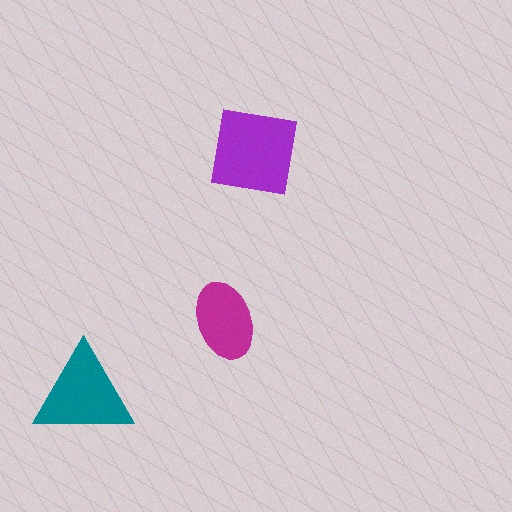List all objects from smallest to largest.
The magenta ellipse, the teal triangle, the purple square.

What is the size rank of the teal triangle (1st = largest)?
2nd.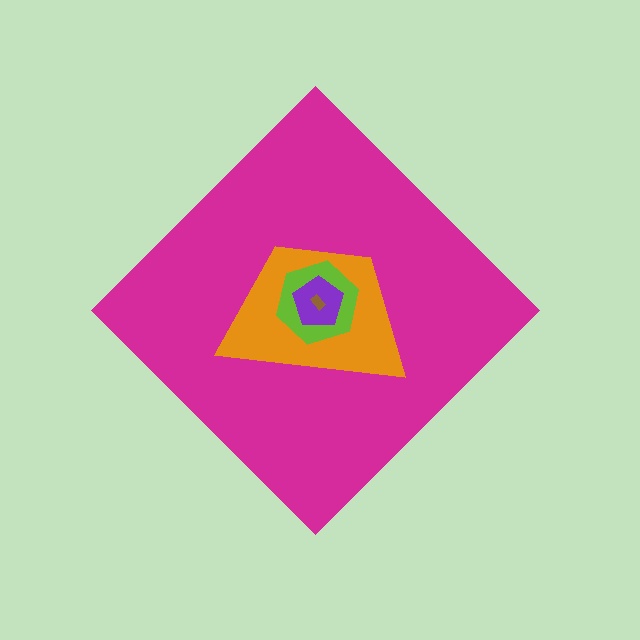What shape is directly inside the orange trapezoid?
The lime hexagon.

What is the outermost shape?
The magenta diamond.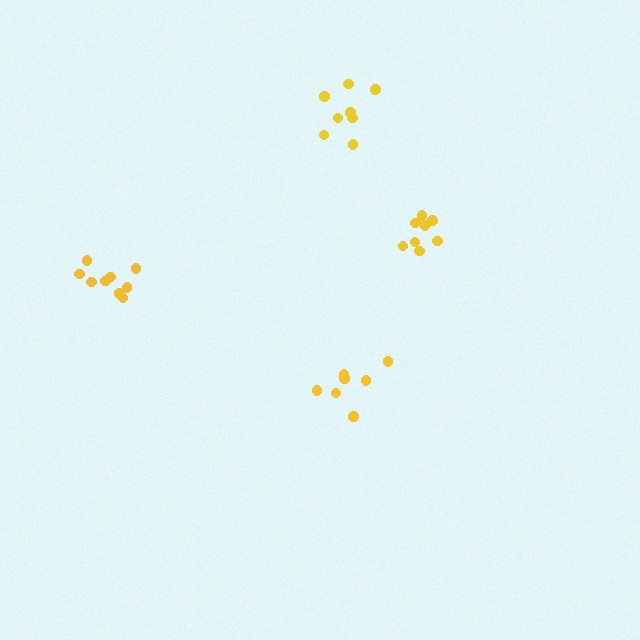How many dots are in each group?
Group 1: 8 dots, Group 2: 7 dots, Group 3: 9 dots, Group 4: 8 dots (32 total).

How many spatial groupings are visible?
There are 4 spatial groupings.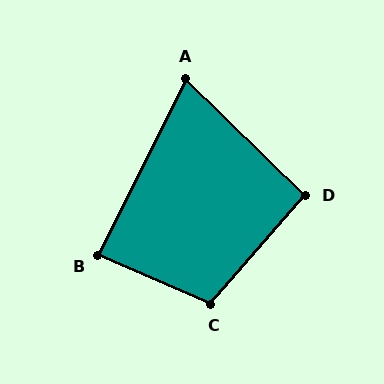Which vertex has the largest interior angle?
C, at approximately 108 degrees.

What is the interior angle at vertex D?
Approximately 93 degrees (approximately right).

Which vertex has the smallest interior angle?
A, at approximately 72 degrees.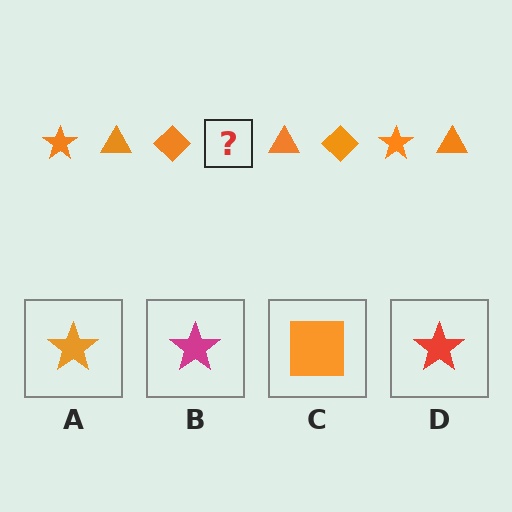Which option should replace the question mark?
Option A.